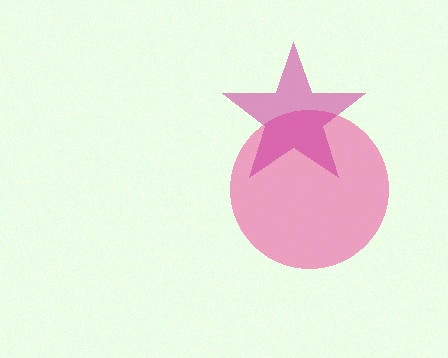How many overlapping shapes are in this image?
There are 2 overlapping shapes in the image.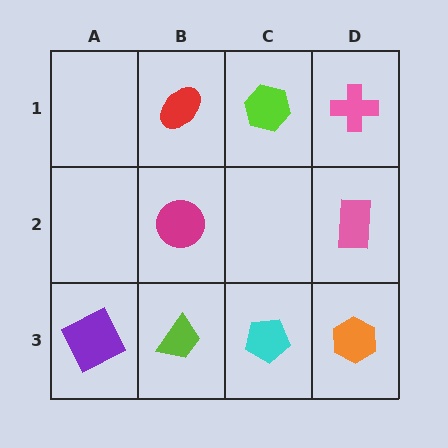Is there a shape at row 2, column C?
No, that cell is empty.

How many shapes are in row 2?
2 shapes.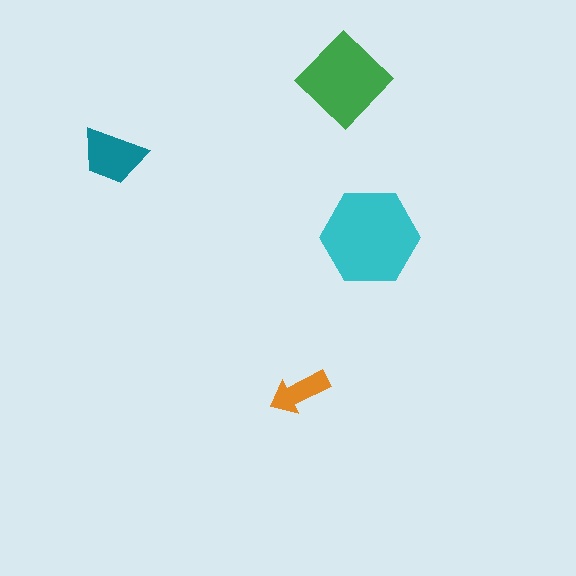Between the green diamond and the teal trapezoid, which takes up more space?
The green diamond.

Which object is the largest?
The cyan hexagon.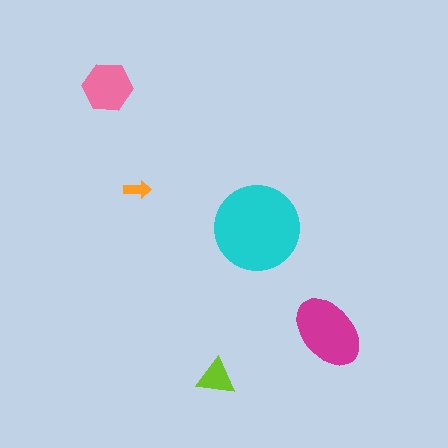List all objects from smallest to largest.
The orange arrow, the lime triangle, the pink hexagon, the magenta ellipse, the cyan circle.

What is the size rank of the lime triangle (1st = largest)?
4th.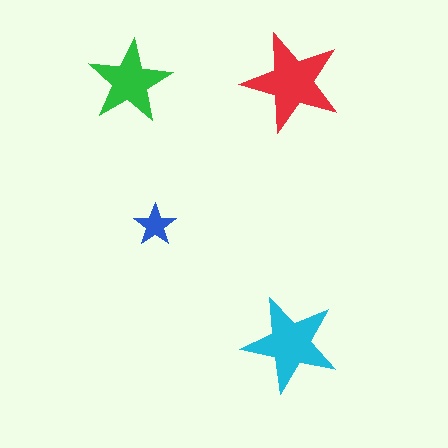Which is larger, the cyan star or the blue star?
The cyan one.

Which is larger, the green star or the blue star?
The green one.